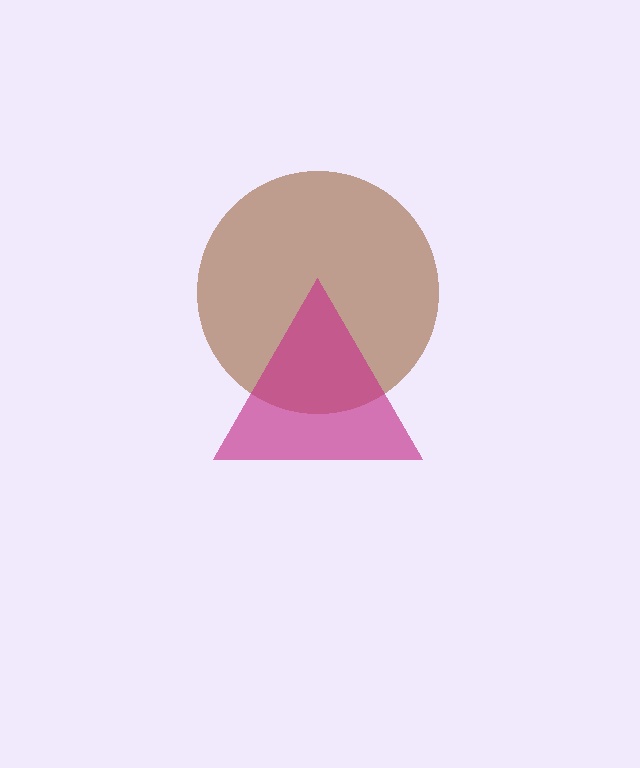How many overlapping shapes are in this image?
There are 2 overlapping shapes in the image.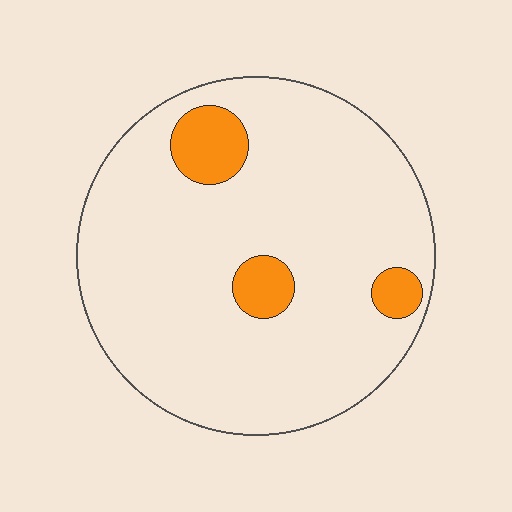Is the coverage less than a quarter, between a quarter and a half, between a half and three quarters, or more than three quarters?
Less than a quarter.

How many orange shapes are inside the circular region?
3.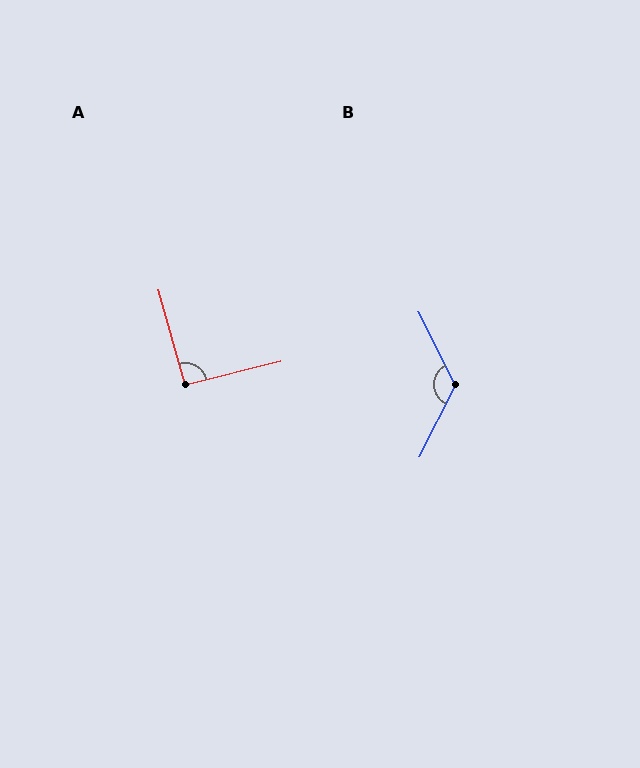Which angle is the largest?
B, at approximately 127 degrees.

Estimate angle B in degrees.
Approximately 127 degrees.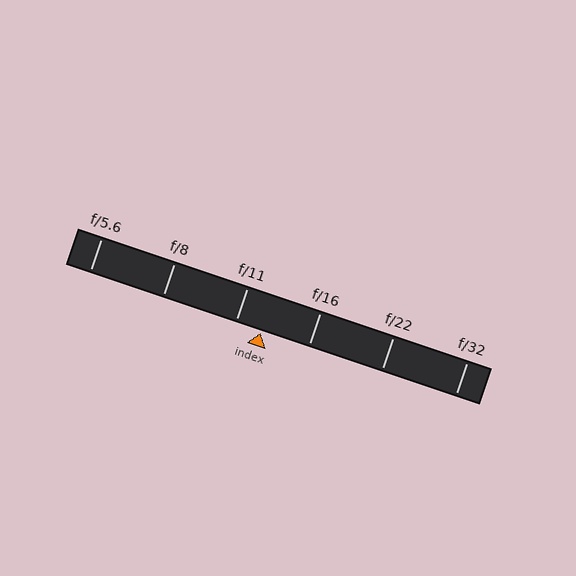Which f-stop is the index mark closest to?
The index mark is closest to f/11.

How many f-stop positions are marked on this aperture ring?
There are 6 f-stop positions marked.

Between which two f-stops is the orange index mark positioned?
The index mark is between f/11 and f/16.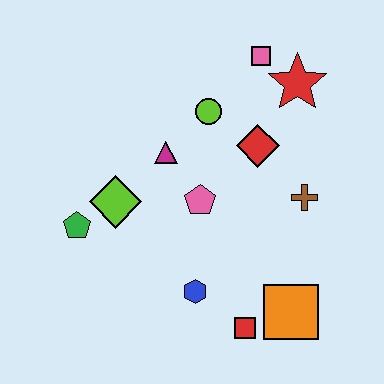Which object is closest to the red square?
The orange square is closest to the red square.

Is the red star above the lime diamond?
Yes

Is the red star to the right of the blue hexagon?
Yes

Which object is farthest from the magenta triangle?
The orange square is farthest from the magenta triangle.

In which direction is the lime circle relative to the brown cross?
The lime circle is to the left of the brown cross.